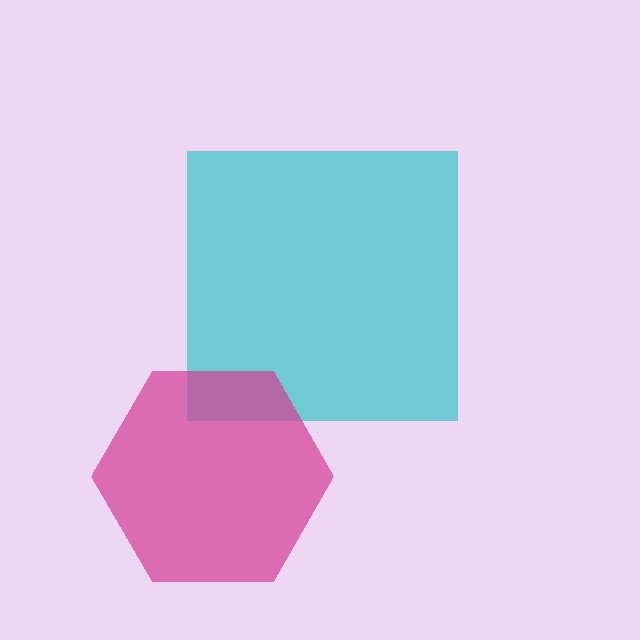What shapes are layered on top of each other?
The layered shapes are: a cyan square, a magenta hexagon.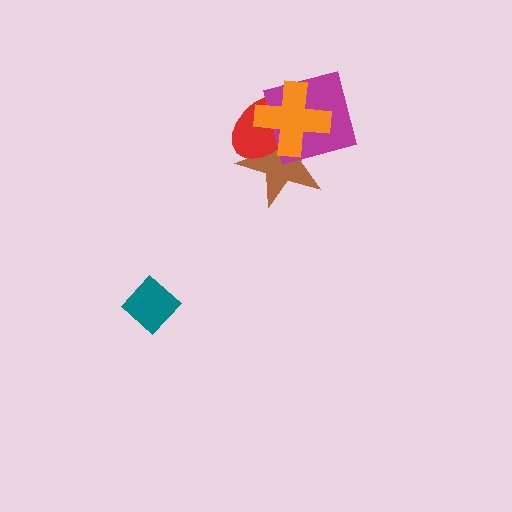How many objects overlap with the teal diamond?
0 objects overlap with the teal diamond.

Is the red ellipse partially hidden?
Yes, it is partially covered by another shape.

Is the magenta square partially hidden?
Yes, it is partially covered by another shape.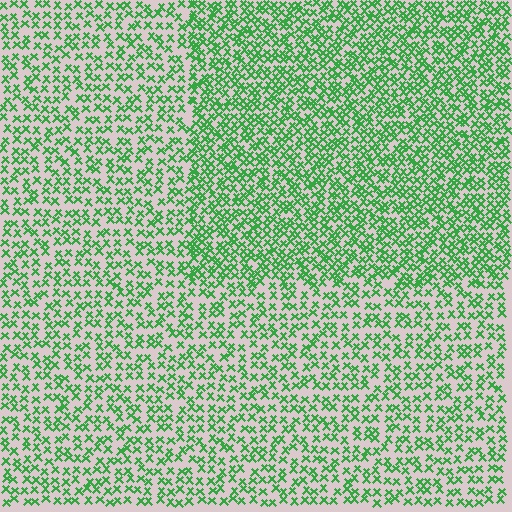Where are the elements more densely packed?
The elements are more densely packed inside the rectangle boundary.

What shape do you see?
I see a rectangle.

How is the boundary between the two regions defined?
The boundary is defined by a change in element density (approximately 1.7x ratio). All elements are the same color, size, and shape.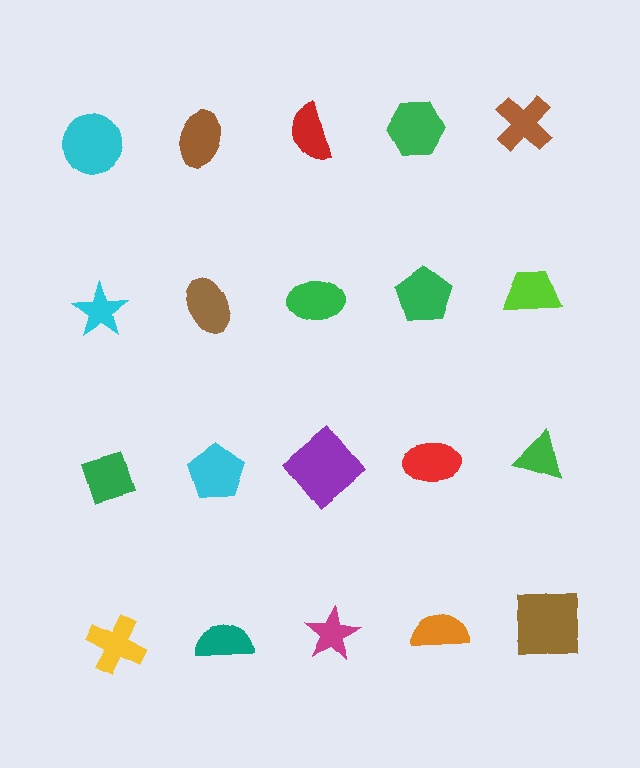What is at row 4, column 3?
A magenta star.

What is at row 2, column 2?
A brown ellipse.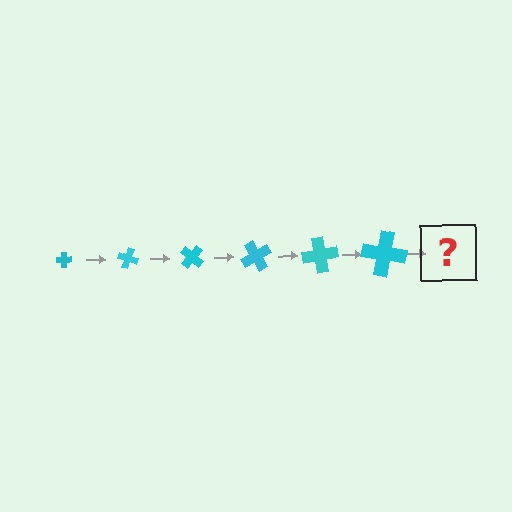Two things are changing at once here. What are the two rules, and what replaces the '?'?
The two rules are that the cross grows larger each step and it rotates 20 degrees each step. The '?' should be a cross, larger than the previous one and rotated 120 degrees from the start.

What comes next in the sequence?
The next element should be a cross, larger than the previous one and rotated 120 degrees from the start.